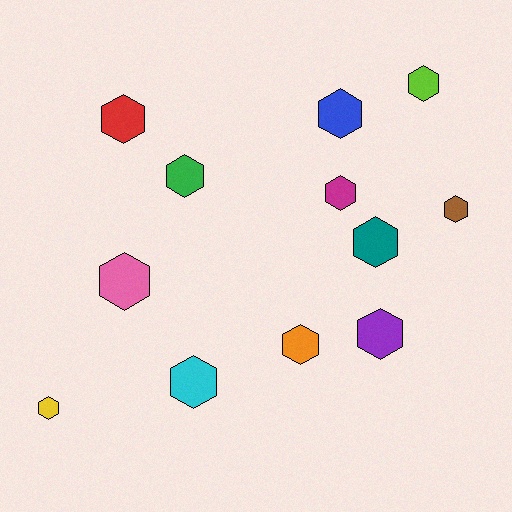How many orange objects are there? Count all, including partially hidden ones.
There is 1 orange object.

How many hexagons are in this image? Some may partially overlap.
There are 12 hexagons.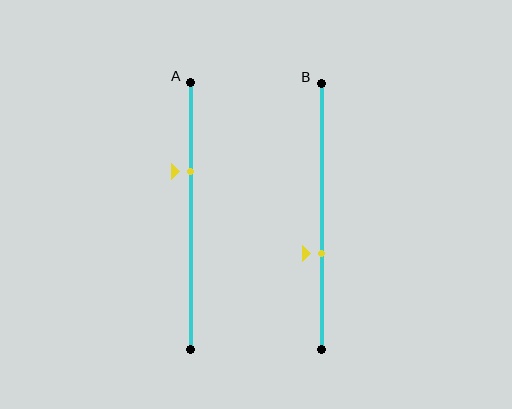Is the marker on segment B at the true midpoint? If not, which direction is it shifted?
No, the marker on segment B is shifted downward by about 14% of the segment length.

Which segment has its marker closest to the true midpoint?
Segment B has its marker closest to the true midpoint.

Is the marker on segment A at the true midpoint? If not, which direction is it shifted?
No, the marker on segment A is shifted upward by about 17% of the segment length.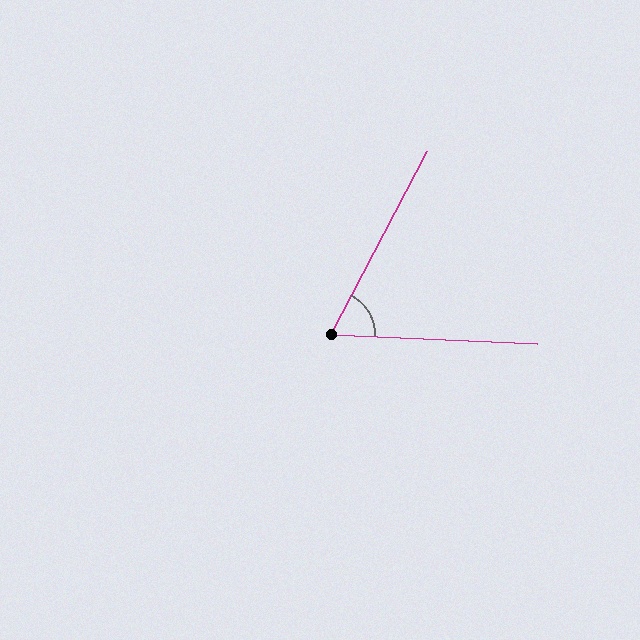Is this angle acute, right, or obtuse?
It is acute.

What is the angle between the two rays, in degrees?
Approximately 65 degrees.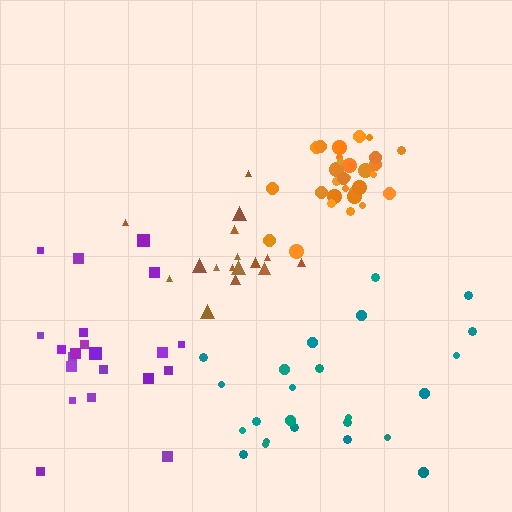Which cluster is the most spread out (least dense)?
Teal.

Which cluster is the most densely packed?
Orange.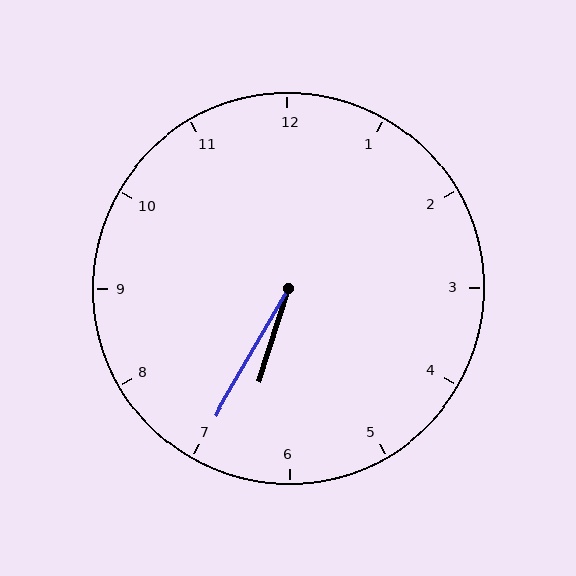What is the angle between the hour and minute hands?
Approximately 12 degrees.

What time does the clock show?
6:35.